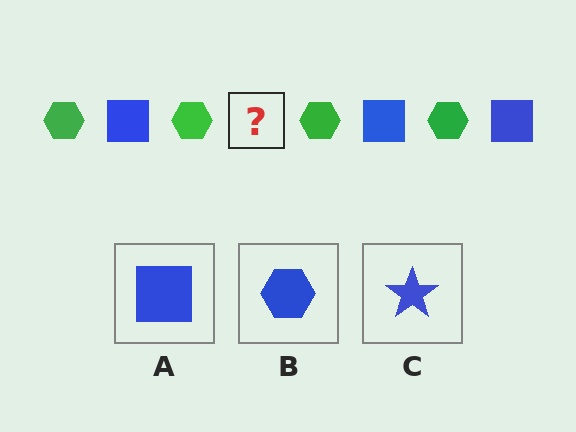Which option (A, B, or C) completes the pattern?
A.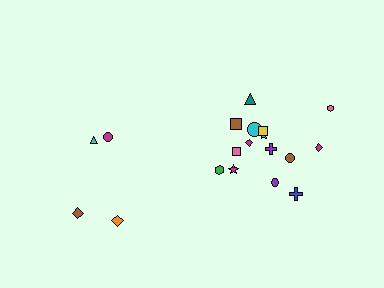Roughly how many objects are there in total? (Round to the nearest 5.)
Roughly 20 objects in total.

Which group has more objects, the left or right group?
The right group.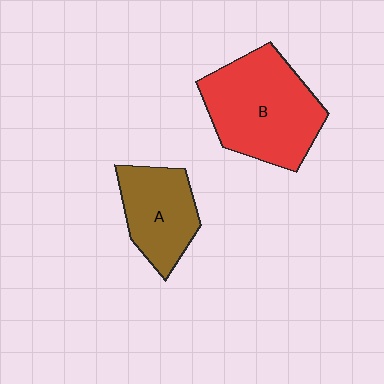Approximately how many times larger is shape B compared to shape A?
Approximately 1.6 times.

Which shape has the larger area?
Shape B (red).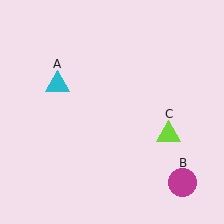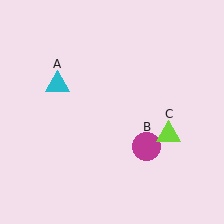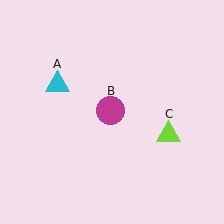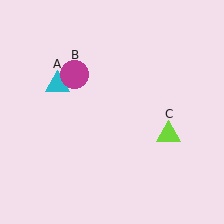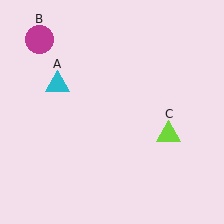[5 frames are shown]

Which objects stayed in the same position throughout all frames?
Cyan triangle (object A) and lime triangle (object C) remained stationary.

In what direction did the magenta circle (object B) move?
The magenta circle (object B) moved up and to the left.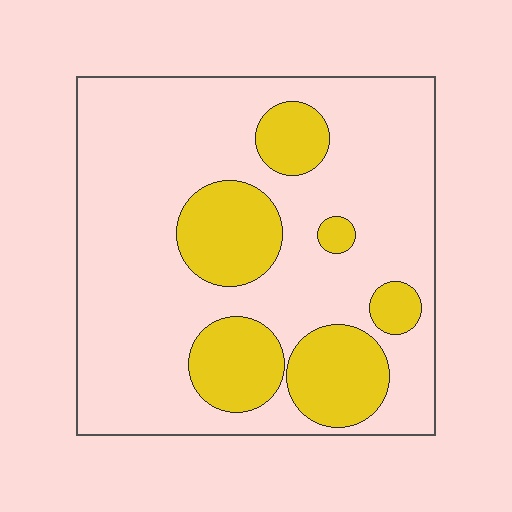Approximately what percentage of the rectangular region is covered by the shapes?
Approximately 25%.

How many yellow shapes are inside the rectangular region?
6.